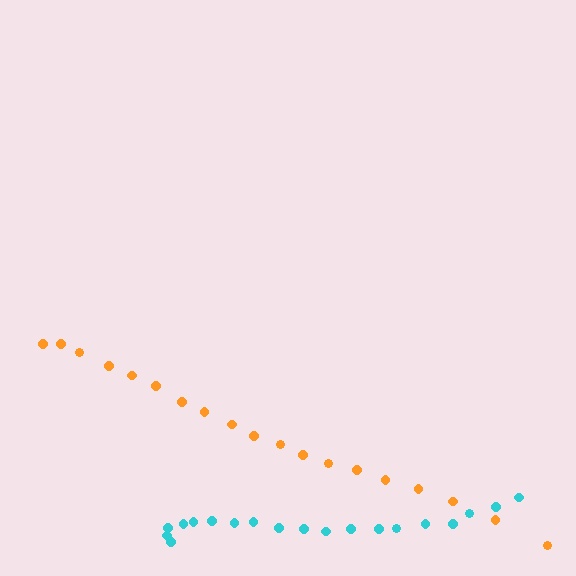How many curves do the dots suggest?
There are 2 distinct paths.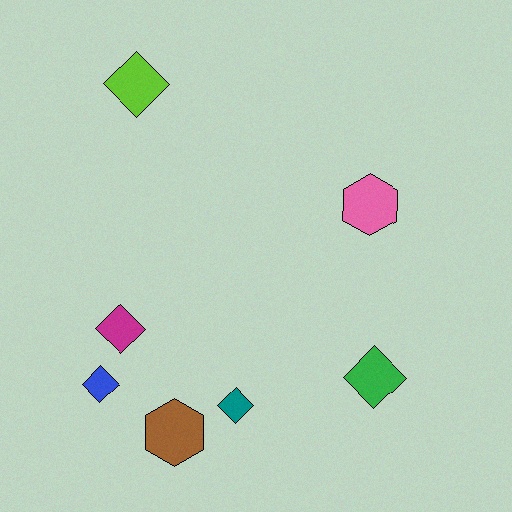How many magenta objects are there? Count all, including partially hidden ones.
There is 1 magenta object.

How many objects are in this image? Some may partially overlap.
There are 7 objects.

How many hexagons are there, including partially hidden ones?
There are 2 hexagons.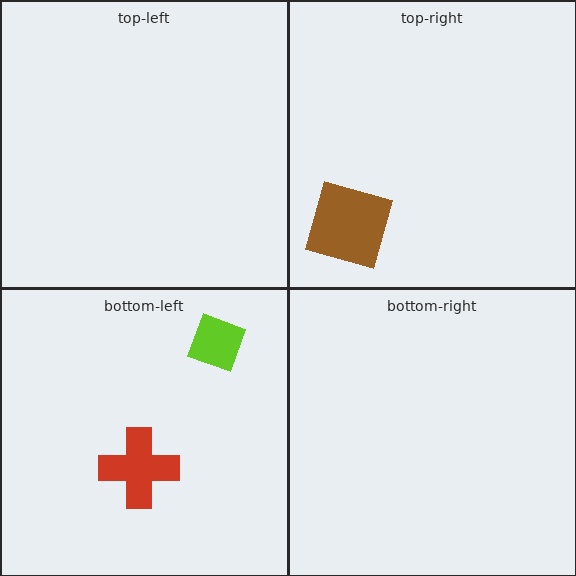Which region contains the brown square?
The top-right region.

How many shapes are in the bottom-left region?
2.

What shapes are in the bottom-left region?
The red cross, the lime diamond.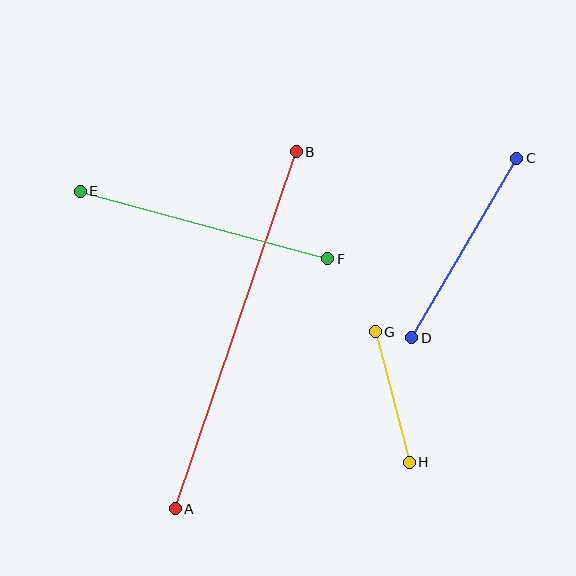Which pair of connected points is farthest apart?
Points A and B are farthest apart.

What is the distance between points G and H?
The distance is approximately 135 pixels.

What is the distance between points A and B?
The distance is approximately 377 pixels.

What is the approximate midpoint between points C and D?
The midpoint is at approximately (464, 248) pixels.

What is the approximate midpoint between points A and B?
The midpoint is at approximately (236, 330) pixels.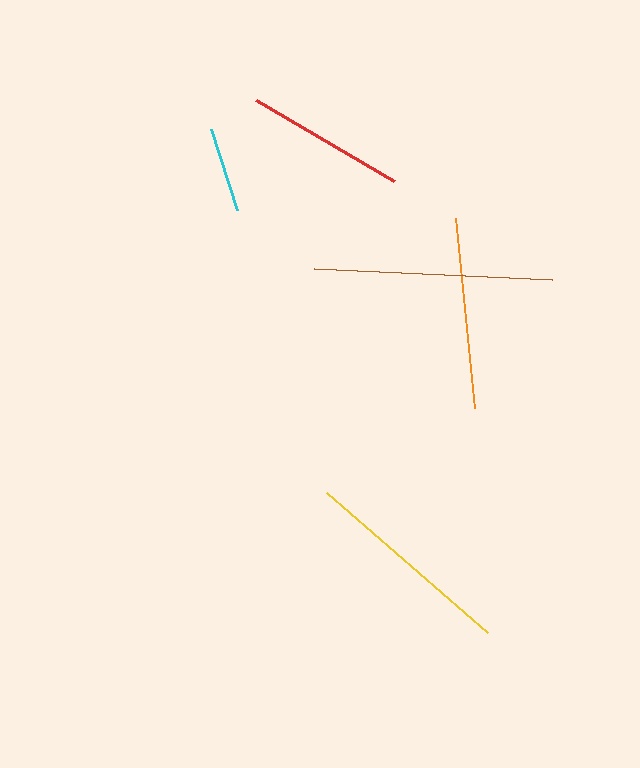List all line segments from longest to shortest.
From longest to shortest: brown, yellow, orange, red, cyan.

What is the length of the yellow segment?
The yellow segment is approximately 213 pixels long.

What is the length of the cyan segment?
The cyan segment is approximately 85 pixels long.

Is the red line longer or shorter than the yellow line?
The yellow line is longer than the red line.